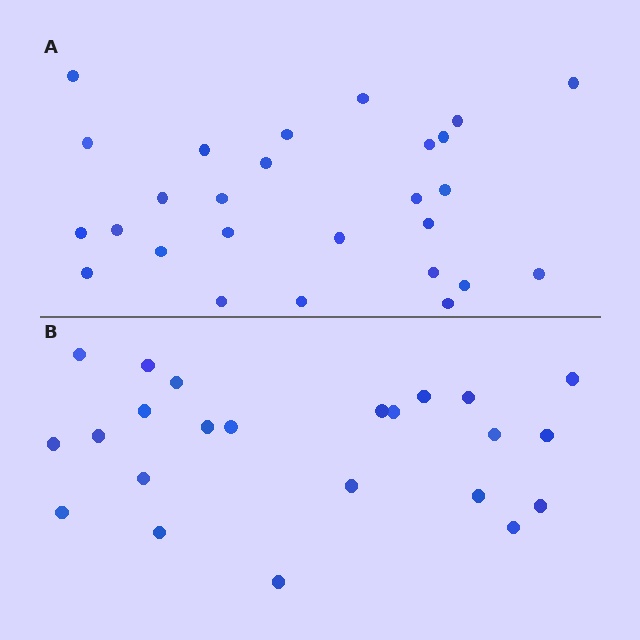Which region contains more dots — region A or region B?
Region A (the top region) has more dots.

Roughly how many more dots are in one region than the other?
Region A has about 4 more dots than region B.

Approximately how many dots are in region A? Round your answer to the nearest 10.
About 30 dots. (The exact count is 27, which rounds to 30.)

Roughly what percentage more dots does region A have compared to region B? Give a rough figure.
About 15% more.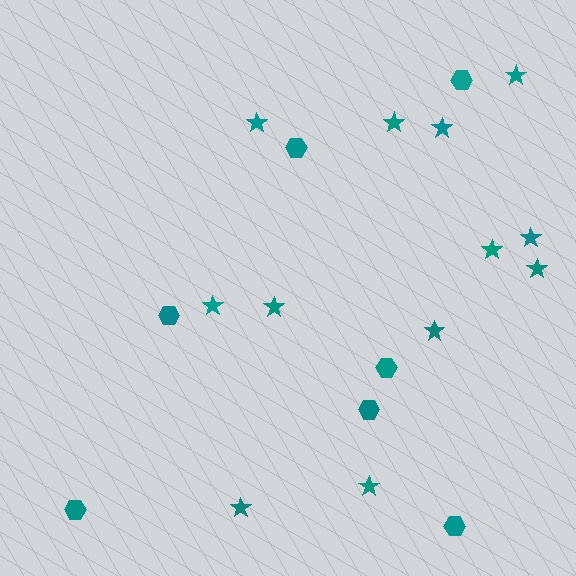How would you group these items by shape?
There are 2 groups: one group of hexagons (7) and one group of stars (12).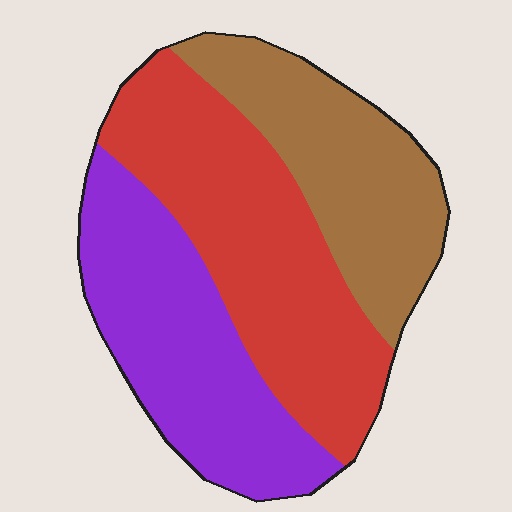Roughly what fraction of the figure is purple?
Purple takes up about one third (1/3) of the figure.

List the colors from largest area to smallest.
From largest to smallest: red, purple, brown.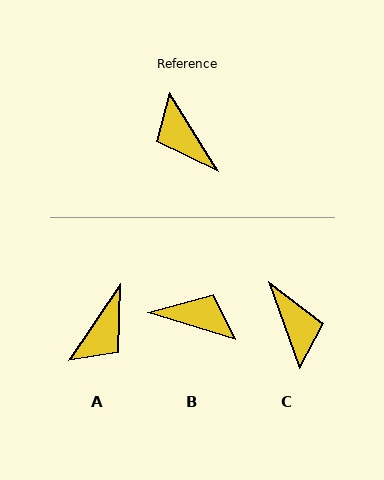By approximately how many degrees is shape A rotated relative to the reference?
Approximately 114 degrees counter-clockwise.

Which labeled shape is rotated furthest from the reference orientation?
C, about 168 degrees away.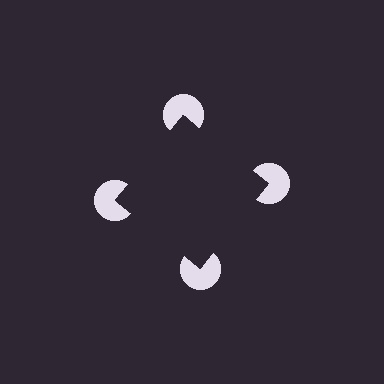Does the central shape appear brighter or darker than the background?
It typically appears slightly darker than the background, even though no actual brightness change is drawn.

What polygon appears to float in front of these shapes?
An illusory square — its edges are inferred from the aligned wedge cuts in the pac-man discs, not physically drawn.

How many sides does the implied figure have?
4 sides.